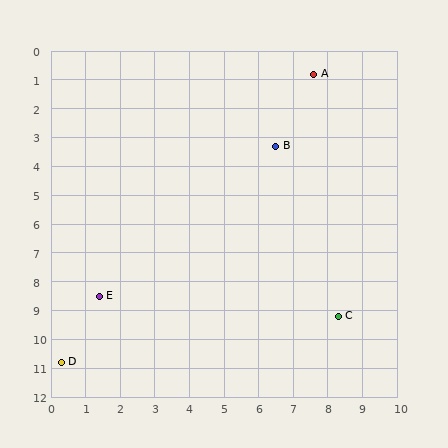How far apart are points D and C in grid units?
Points D and C are about 8.2 grid units apart.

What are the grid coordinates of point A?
Point A is at approximately (7.6, 0.8).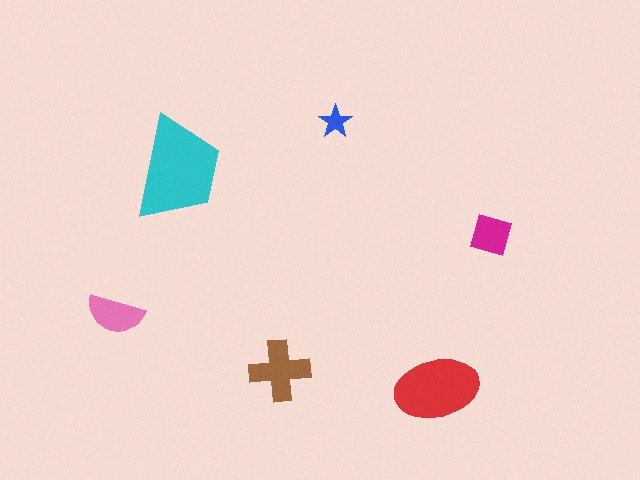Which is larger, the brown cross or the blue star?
The brown cross.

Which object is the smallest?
The blue star.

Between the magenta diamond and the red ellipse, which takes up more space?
The red ellipse.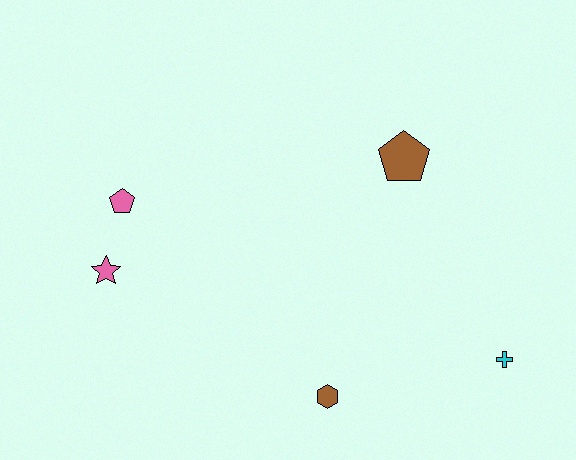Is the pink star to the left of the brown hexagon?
Yes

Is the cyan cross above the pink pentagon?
No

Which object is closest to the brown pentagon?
The cyan cross is closest to the brown pentagon.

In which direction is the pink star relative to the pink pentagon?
The pink star is below the pink pentagon.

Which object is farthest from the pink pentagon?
The cyan cross is farthest from the pink pentagon.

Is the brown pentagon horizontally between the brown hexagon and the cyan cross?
Yes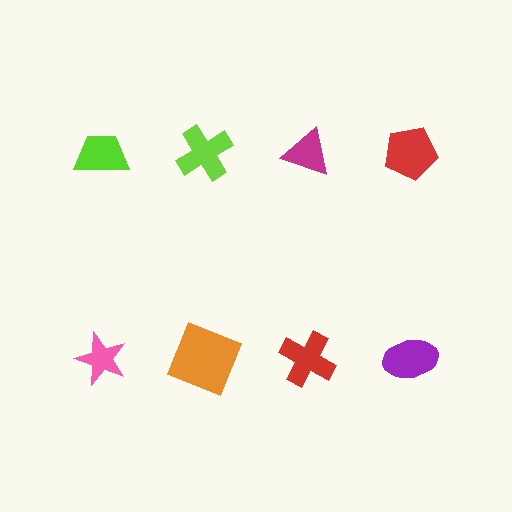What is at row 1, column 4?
A red pentagon.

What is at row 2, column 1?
A pink star.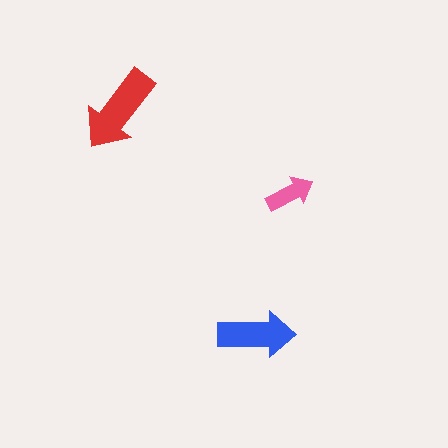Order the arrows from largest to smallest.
the red one, the blue one, the pink one.